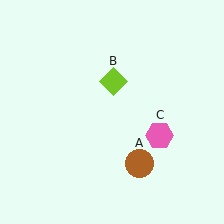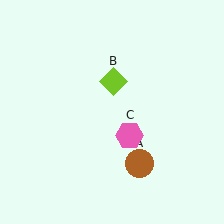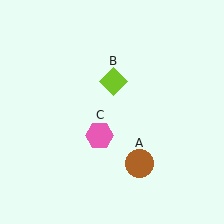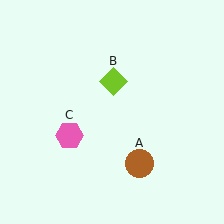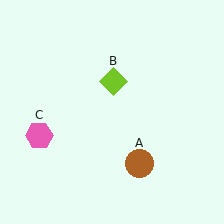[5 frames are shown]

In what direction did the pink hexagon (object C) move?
The pink hexagon (object C) moved left.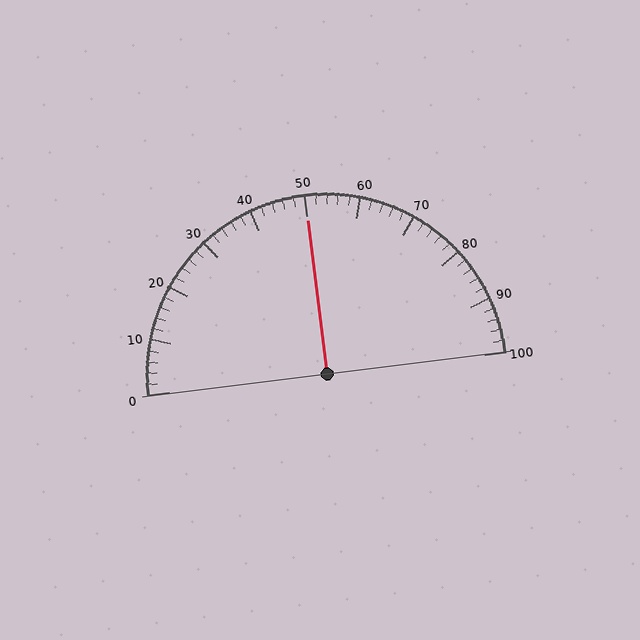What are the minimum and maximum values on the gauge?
The gauge ranges from 0 to 100.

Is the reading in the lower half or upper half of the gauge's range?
The reading is in the upper half of the range (0 to 100).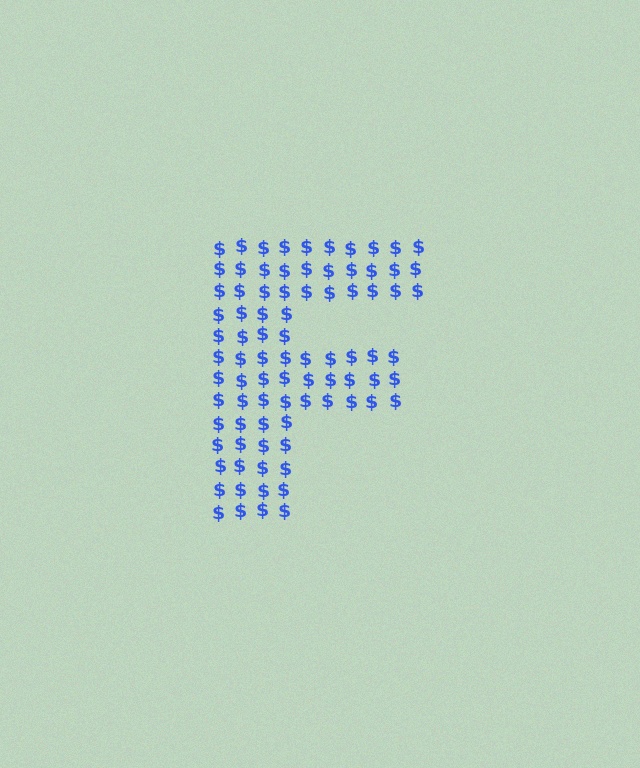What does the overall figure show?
The overall figure shows the letter F.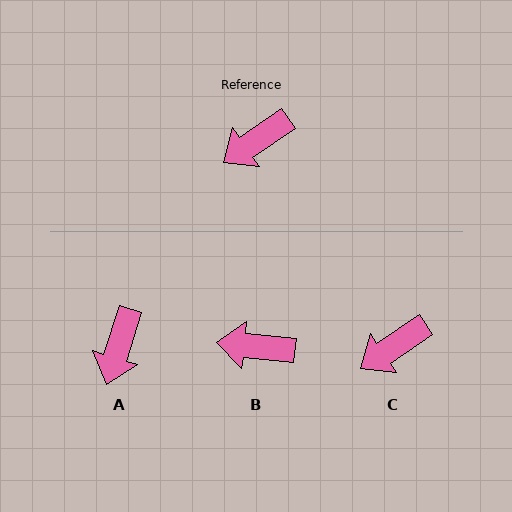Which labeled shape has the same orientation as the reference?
C.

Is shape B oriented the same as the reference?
No, it is off by about 40 degrees.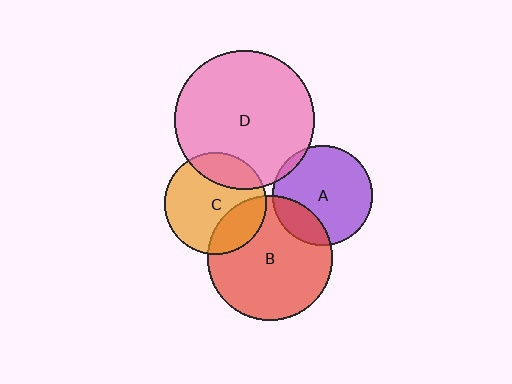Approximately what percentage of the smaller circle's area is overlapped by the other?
Approximately 20%.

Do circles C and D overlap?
Yes.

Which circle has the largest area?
Circle D (pink).